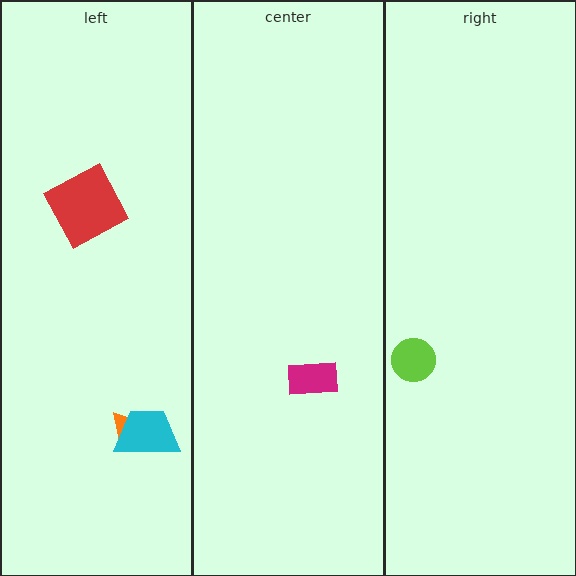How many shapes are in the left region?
3.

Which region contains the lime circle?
The right region.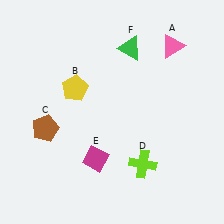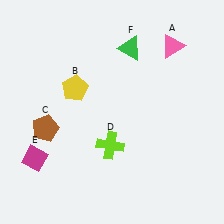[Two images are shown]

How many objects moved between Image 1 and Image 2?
2 objects moved between the two images.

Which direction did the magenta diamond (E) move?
The magenta diamond (E) moved left.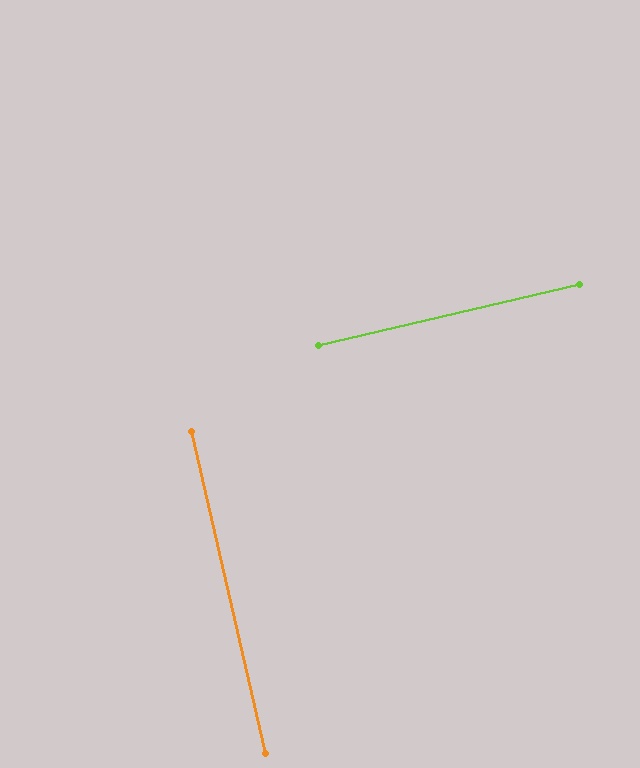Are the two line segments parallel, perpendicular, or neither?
Perpendicular — they meet at approximately 90°.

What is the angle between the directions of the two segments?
Approximately 90 degrees.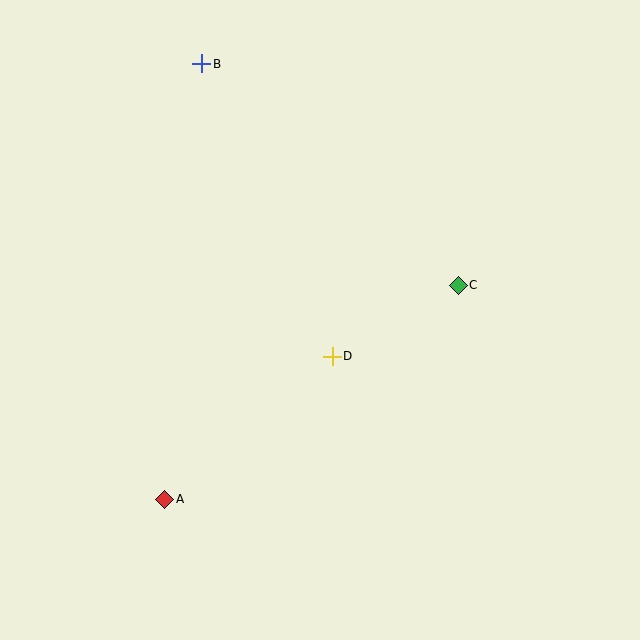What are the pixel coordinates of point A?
Point A is at (165, 499).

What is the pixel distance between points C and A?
The distance between C and A is 363 pixels.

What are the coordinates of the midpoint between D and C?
The midpoint between D and C is at (395, 321).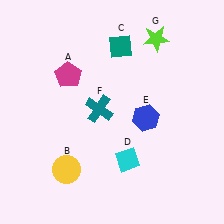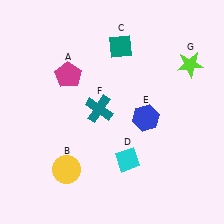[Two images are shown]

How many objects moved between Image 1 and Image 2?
1 object moved between the two images.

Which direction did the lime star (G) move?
The lime star (G) moved right.